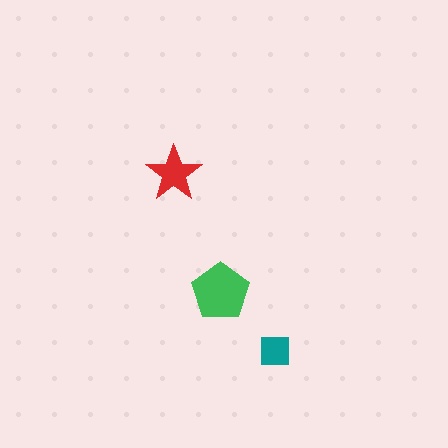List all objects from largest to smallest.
The green pentagon, the red star, the teal square.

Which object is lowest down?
The teal square is bottommost.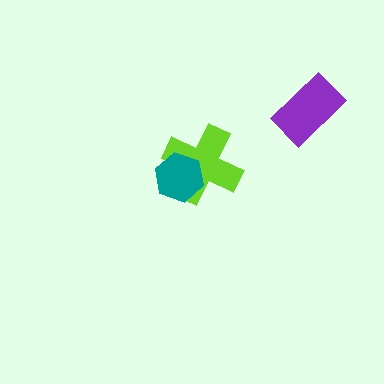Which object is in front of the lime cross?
The teal hexagon is in front of the lime cross.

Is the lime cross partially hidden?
Yes, it is partially covered by another shape.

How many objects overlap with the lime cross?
1 object overlaps with the lime cross.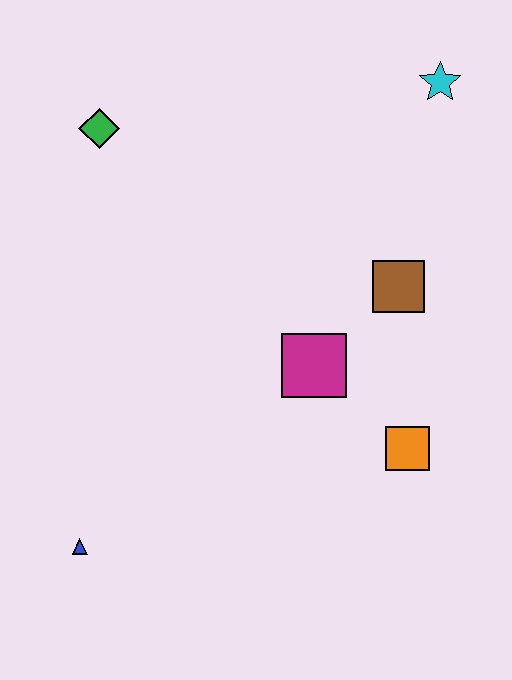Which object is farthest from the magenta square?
The green diamond is farthest from the magenta square.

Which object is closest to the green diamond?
The magenta square is closest to the green diamond.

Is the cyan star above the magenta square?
Yes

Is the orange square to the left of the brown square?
No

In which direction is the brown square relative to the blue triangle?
The brown square is to the right of the blue triangle.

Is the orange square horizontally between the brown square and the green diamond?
No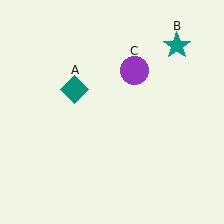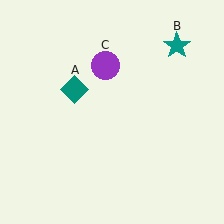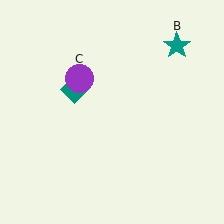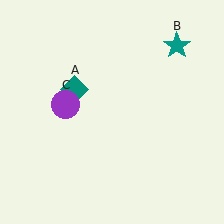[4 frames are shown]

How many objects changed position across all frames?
1 object changed position: purple circle (object C).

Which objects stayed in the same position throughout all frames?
Teal diamond (object A) and teal star (object B) remained stationary.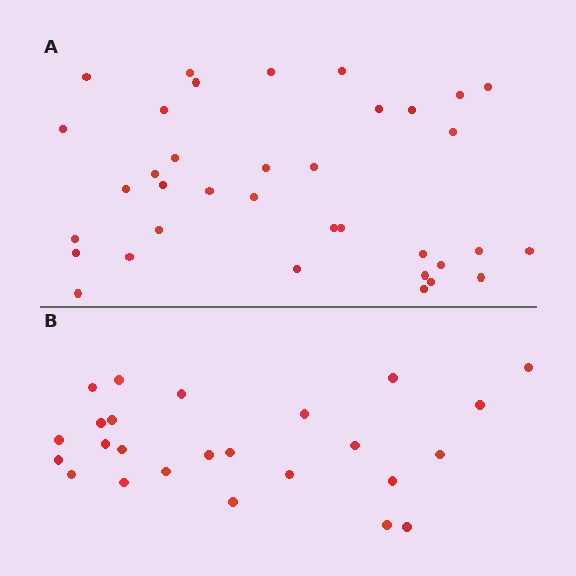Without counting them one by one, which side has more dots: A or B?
Region A (the top region) has more dots.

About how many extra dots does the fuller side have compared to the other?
Region A has roughly 12 or so more dots than region B.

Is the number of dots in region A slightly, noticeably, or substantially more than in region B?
Region A has noticeably more, but not dramatically so. The ratio is roughly 1.4 to 1.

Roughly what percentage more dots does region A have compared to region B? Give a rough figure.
About 45% more.